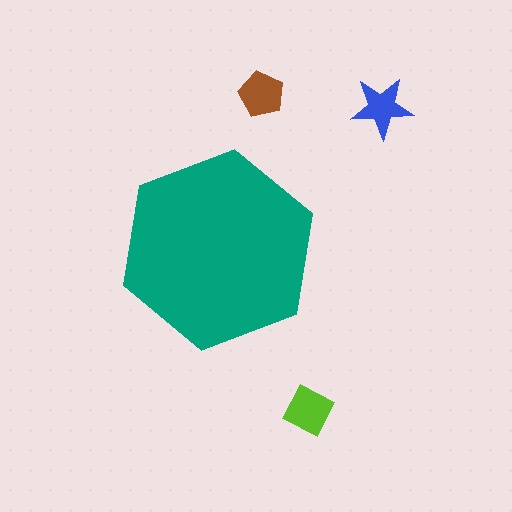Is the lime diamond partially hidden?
No, the lime diamond is fully visible.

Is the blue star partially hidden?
No, the blue star is fully visible.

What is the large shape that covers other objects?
A teal hexagon.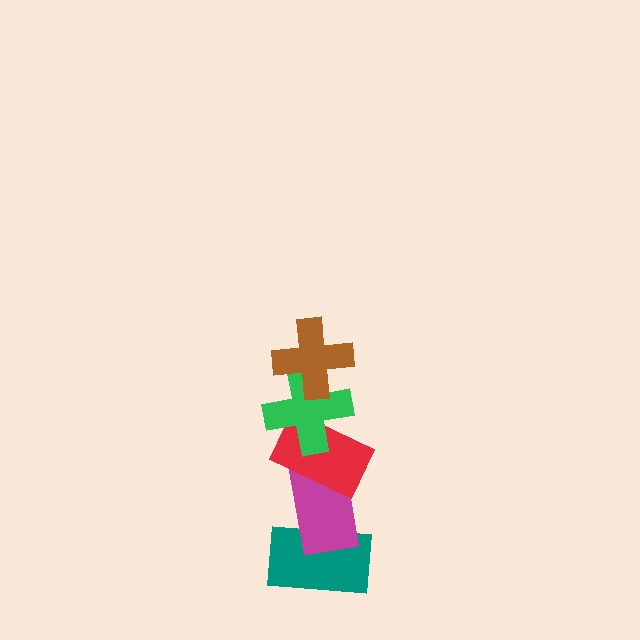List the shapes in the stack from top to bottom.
From top to bottom: the brown cross, the green cross, the red rectangle, the magenta rectangle, the teal rectangle.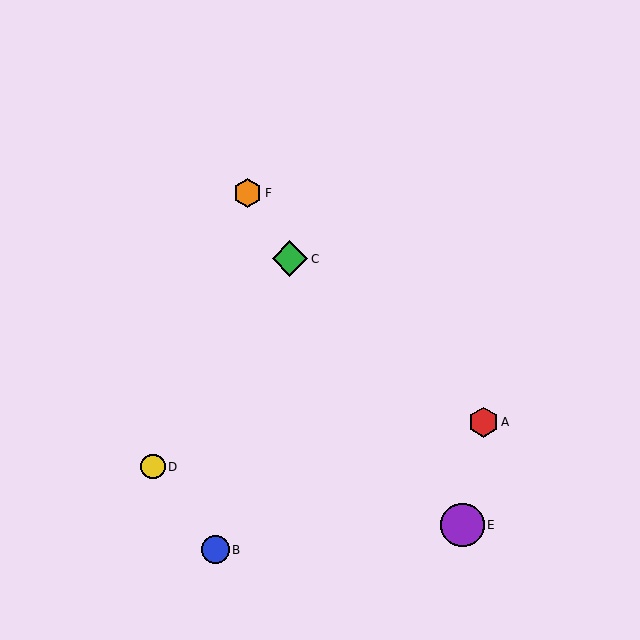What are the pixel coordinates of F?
Object F is at (247, 193).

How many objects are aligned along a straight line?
3 objects (C, E, F) are aligned along a straight line.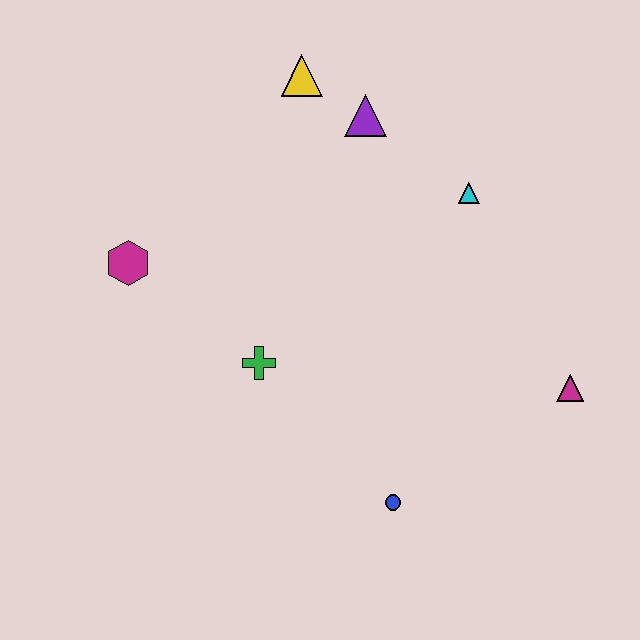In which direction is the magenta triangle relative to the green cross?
The magenta triangle is to the right of the green cross.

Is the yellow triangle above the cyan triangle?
Yes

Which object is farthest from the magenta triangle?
The magenta hexagon is farthest from the magenta triangle.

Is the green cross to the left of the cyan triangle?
Yes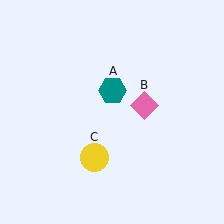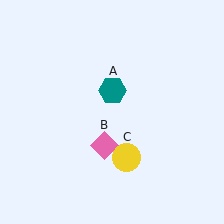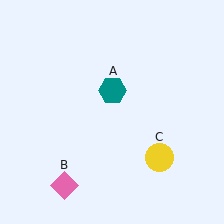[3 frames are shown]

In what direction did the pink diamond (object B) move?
The pink diamond (object B) moved down and to the left.